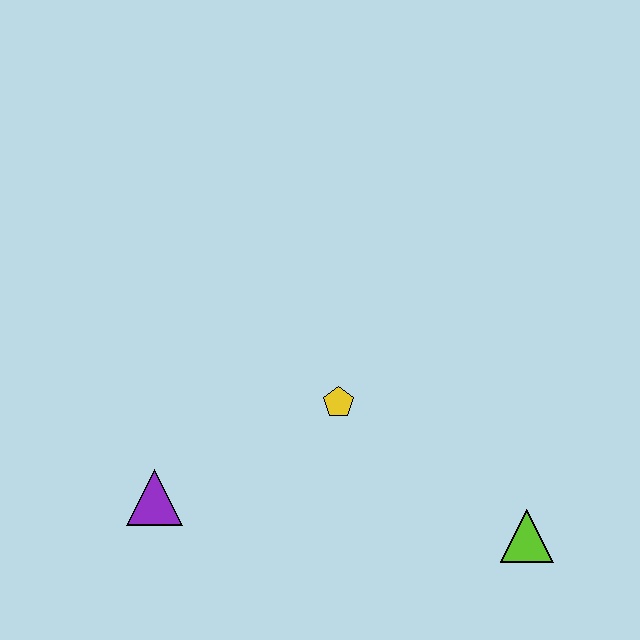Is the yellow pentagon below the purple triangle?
No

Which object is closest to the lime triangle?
The yellow pentagon is closest to the lime triangle.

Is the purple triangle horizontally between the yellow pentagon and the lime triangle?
No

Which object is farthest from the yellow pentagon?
The lime triangle is farthest from the yellow pentagon.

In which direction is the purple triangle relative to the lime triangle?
The purple triangle is to the left of the lime triangle.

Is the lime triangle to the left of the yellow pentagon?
No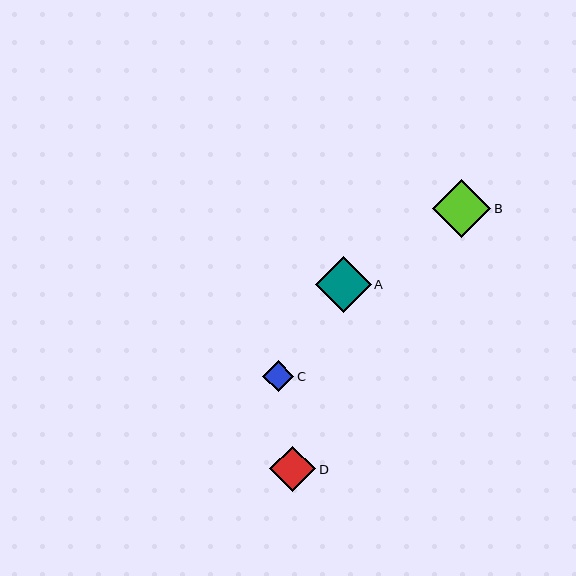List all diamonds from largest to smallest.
From largest to smallest: B, A, D, C.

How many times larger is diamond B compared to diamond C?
Diamond B is approximately 1.9 times the size of diamond C.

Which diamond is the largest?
Diamond B is the largest with a size of approximately 58 pixels.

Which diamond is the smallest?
Diamond C is the smallest with a size of approximately 31 pixels.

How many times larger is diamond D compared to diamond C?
Diamond D is approximately 1.5 times the size of diamond C.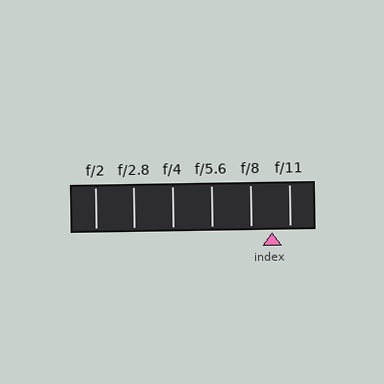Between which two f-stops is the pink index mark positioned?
The index mark is between f/8 and f/11.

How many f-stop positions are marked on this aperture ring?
There are 6 f-stop positions marked.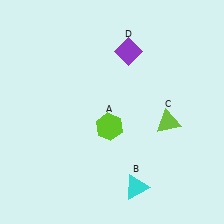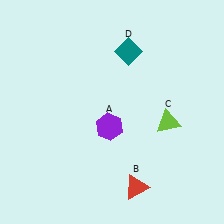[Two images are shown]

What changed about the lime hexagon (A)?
In Image 1, A is lime. In Image 2, it changed to purple.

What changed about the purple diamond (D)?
In Image 1, D is purple. In Image 2, it changed to teal.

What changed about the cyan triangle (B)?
In Image 1, B is cyan. In Image 2, it changed to red.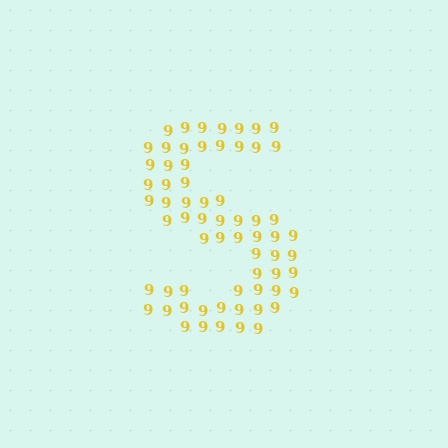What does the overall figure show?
The overall figure shows the letter S.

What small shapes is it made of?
It is made of small digit 9's.